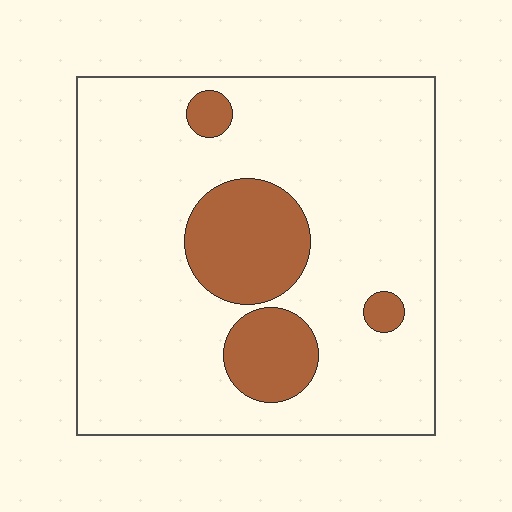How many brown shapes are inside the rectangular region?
4.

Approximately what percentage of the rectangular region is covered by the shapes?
Approximately 20%.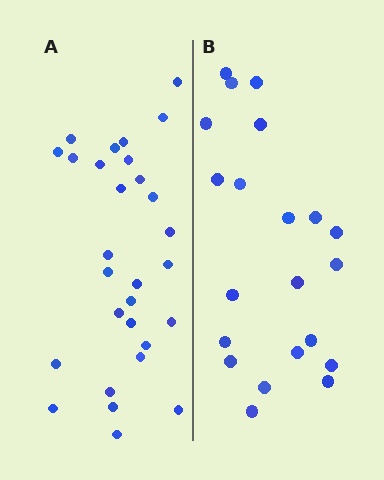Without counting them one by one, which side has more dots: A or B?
Region A (the left region) has more dots.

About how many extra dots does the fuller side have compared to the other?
Region A has roughly 8 or so more dots than region B.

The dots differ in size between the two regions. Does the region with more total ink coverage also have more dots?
No. Region B has more total ink coverage because its dots are larger, but region A actually contains more individual dots. Total area can be misleading — the number of items is what matters here.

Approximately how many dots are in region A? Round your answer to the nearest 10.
About 30 dots. (The exact count is 29, which rounds to 30.)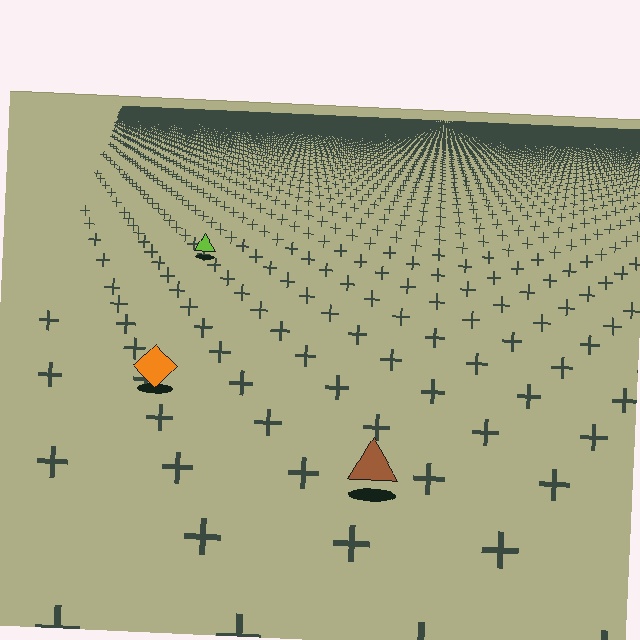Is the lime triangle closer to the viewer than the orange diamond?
No. The orange diamond is closer — you can tell from the texture gradient: the ground texture is coarser near it.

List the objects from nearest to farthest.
From nearest to farthest: the brown triangle, the orange diamond, the lime triangle.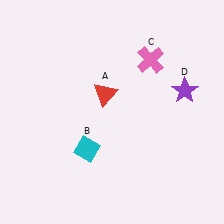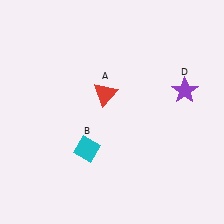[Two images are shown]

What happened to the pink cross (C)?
The pink cross (C) was removed in Image 2. It was in the top-right area of Image 1.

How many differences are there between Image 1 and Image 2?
There is 1 difference between the two images.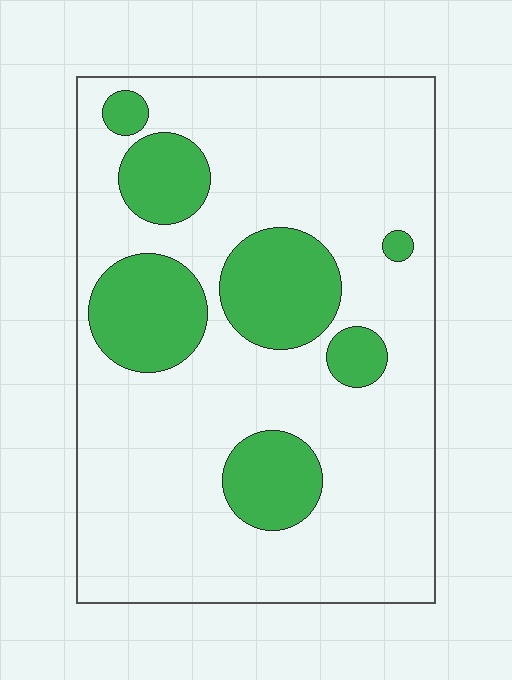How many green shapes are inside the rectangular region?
7.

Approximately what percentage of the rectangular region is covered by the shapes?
Approximately 25%.